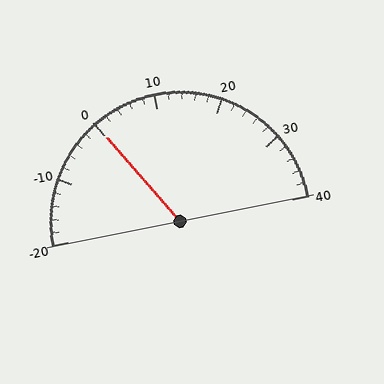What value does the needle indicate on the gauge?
The needle indicates approximately 0.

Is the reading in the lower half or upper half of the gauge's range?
The reading is in the lower half of the range (-20 to 40).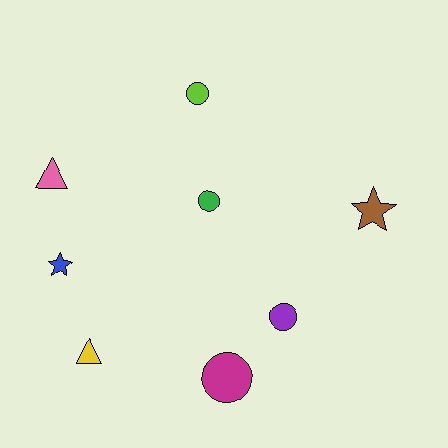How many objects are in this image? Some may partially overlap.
There are 8 objects.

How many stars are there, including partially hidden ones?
There are 2 stars.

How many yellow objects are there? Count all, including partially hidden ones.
There is 1 yellow object.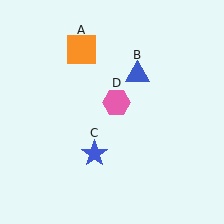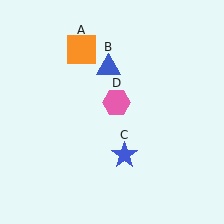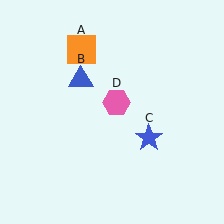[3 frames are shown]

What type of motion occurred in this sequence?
The blue triangle (object B), blue star (object C) rotated counterclockwise around the center of the scene.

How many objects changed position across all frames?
2 objects changed position: blue triangle (object B), blue star (object C).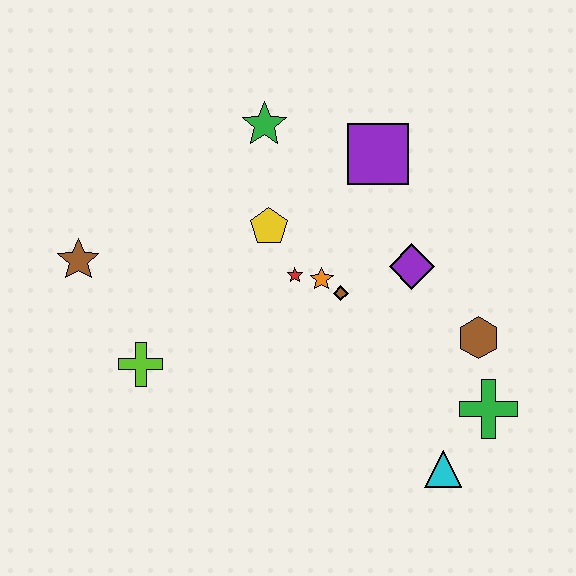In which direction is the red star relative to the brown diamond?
The red star is to the left of the brown diamond.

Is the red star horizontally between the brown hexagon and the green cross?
No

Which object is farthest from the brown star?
The green cross is farthest from the brown star.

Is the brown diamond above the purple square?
No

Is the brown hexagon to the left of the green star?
No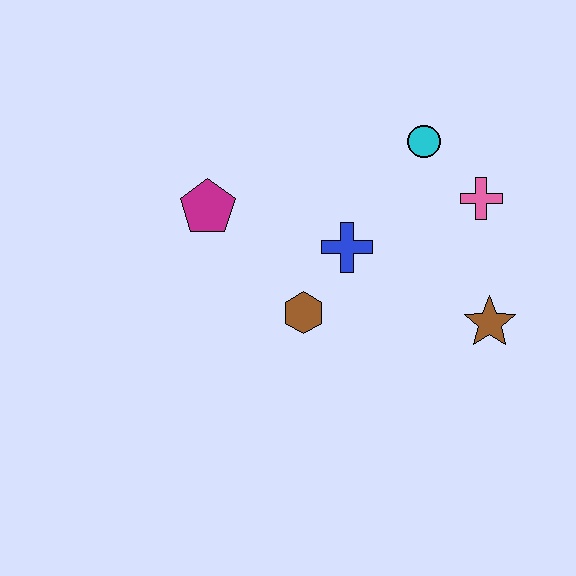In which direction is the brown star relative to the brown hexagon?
The brown star is to the right of the brown hexagon.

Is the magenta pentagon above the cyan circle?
No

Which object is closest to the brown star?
The pink cross is closest to the brown star.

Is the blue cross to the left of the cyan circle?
Yes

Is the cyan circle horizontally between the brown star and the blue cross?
Yes